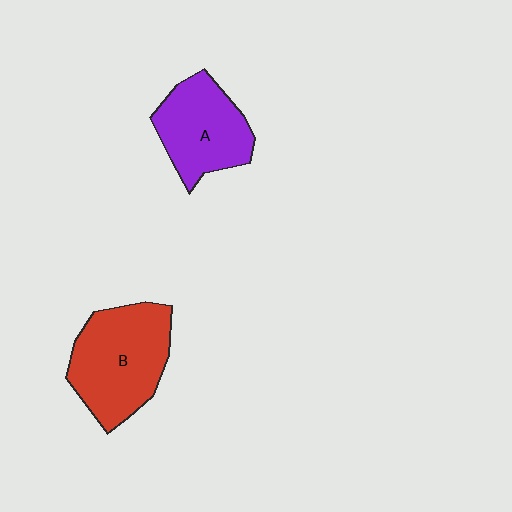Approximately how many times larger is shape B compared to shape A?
Approximately 1.3 times.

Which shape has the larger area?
Shape B (red).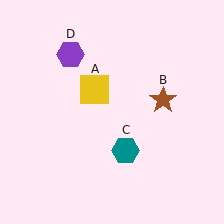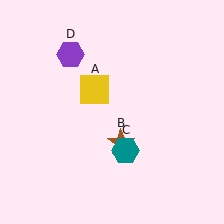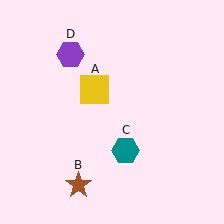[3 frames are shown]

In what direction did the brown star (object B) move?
The brown star (object B) moved down and to the left.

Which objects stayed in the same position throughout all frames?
Yellow square (object A) and teal hexagon (object C) and purple hexagon (object D) remained stationary.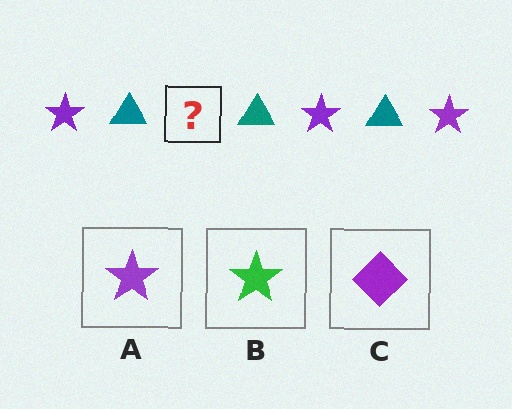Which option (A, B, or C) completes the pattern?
A.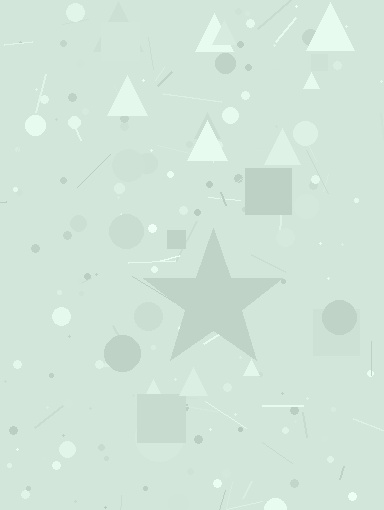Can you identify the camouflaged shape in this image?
The camouflaged shape is a star.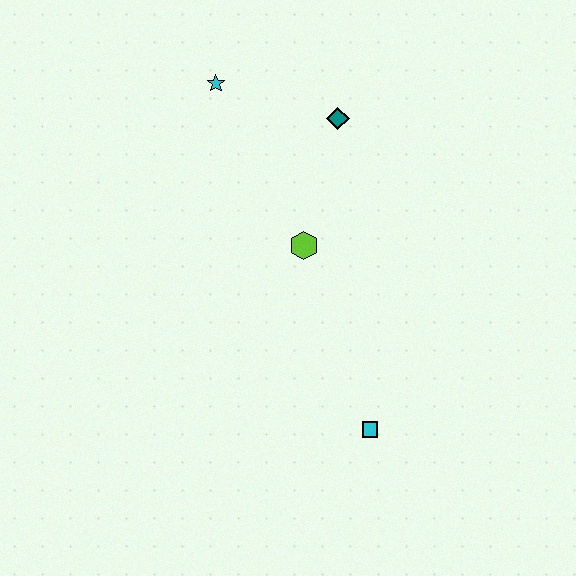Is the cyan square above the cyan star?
No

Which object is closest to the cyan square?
The lime hexagon is closest to the cyan square.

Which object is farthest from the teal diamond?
The cyan square is farthest from the teal diamond.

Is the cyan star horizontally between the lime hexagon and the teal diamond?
No